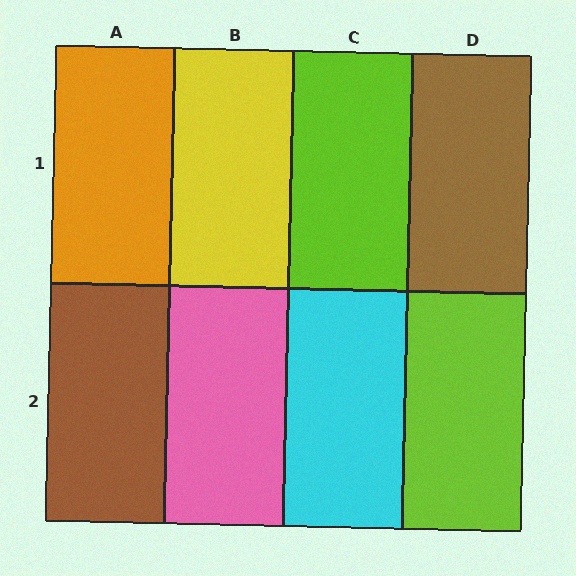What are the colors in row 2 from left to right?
Brown, pink, cyan, lime.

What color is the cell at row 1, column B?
Yellow.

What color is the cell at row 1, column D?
Brown.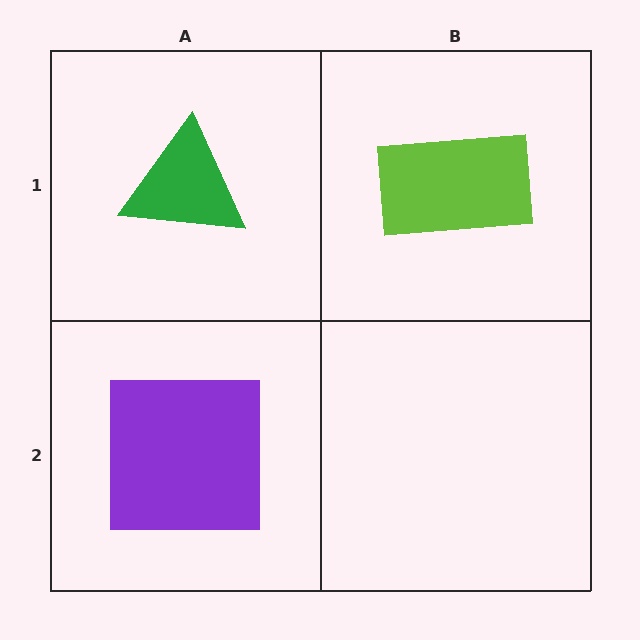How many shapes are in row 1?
2 shapes.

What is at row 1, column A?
A green triangle.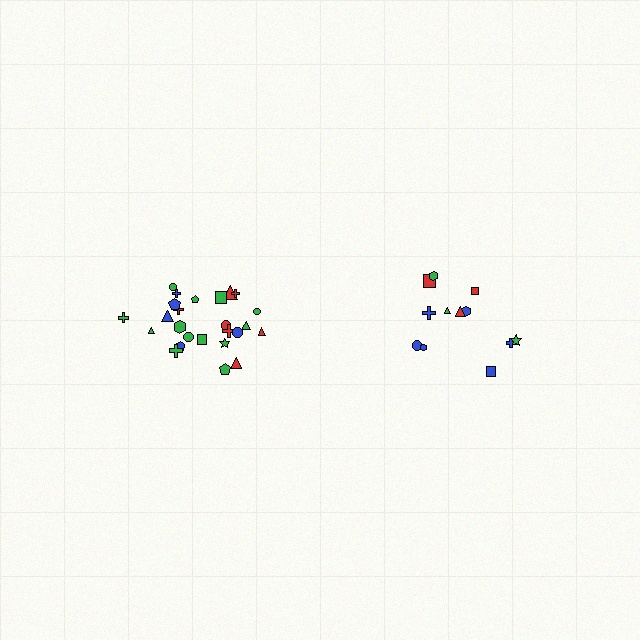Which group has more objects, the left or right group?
The left group.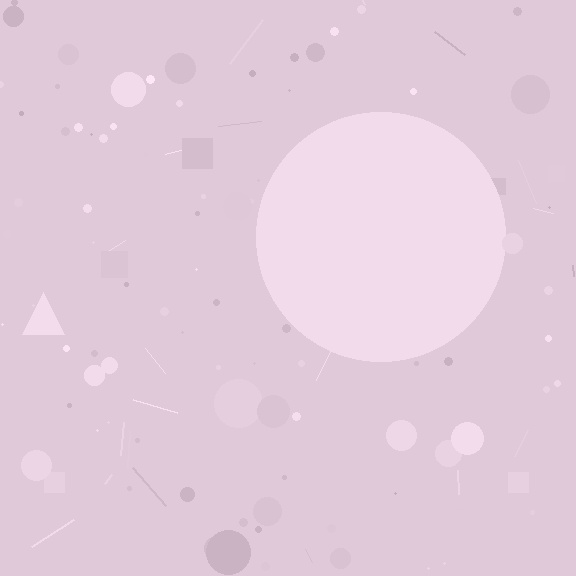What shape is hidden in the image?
A circle is hidden in the image.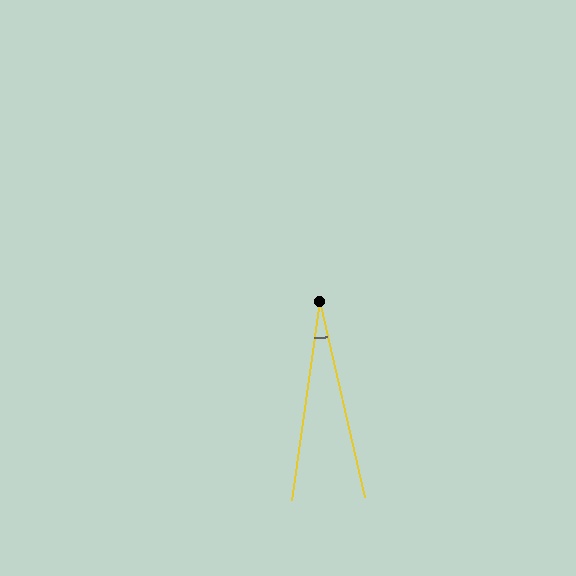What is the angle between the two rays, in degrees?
Approximately 21 degrees.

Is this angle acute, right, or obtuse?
It is acute.